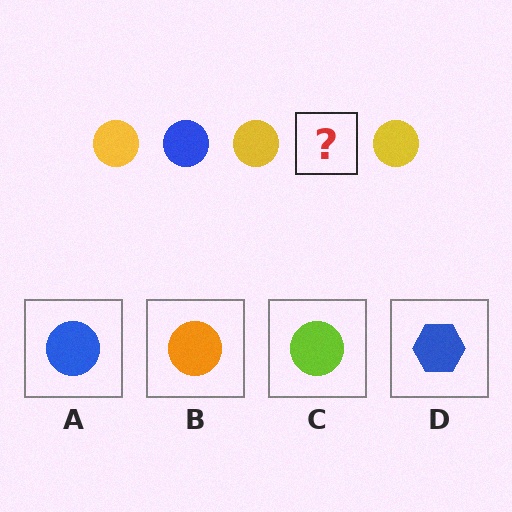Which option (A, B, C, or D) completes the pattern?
A.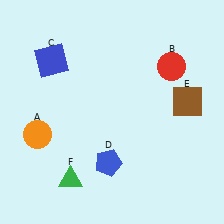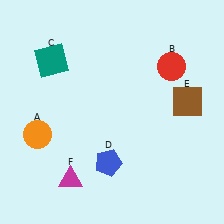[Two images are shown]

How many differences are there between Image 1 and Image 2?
There are 2 differences between the two images.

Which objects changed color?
C changed from blue to teal. F changed from green to magenta.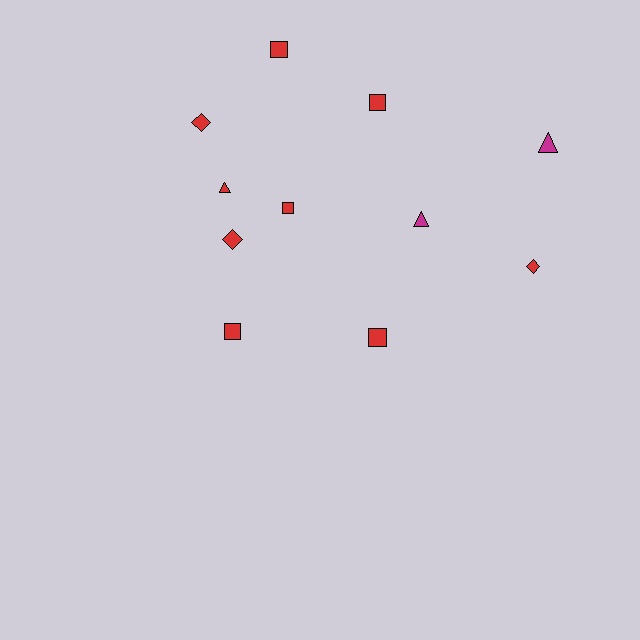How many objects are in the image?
There are 11 objects.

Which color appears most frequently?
Red, with 9 objects.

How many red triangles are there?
There is 1 red triangle.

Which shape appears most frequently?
Square, with 5 objects.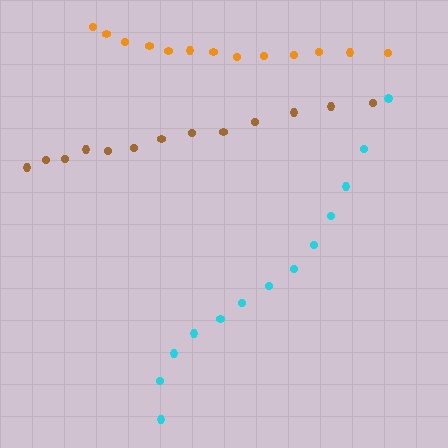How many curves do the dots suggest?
There are 3 distinct paths.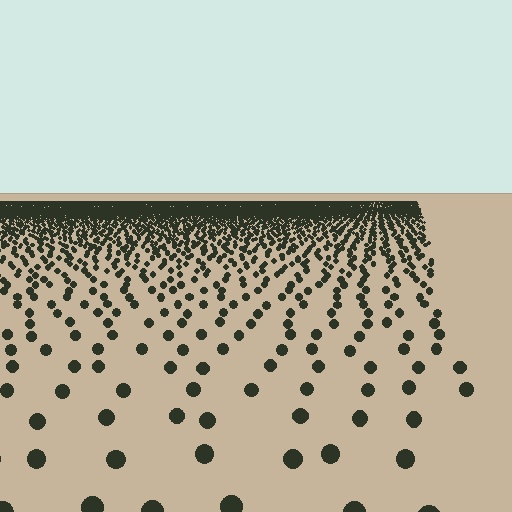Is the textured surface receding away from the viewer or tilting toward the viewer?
The surface is receding away from the viewer. Texture elements get smaller and denser toward the top.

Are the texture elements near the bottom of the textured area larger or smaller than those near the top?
Larger. Near the bottom, elements are closer to the viewer and appear at a bigger on-screen size.